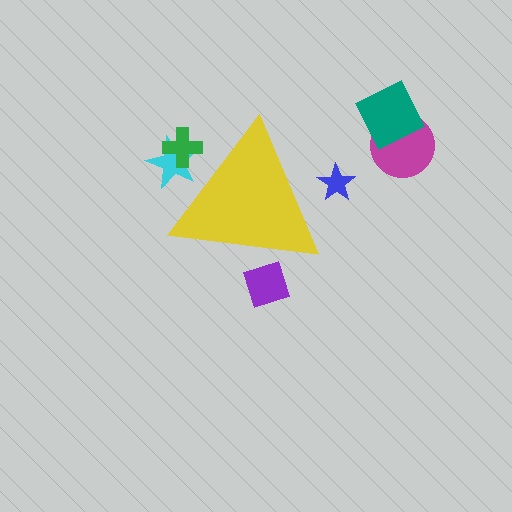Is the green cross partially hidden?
Yes, the green cross is partially hidden behind the yellow triangle.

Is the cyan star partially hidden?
Yes, the cyan star is partially hidden behind the yellow triangle.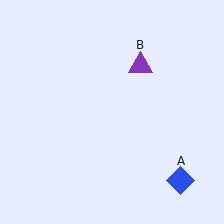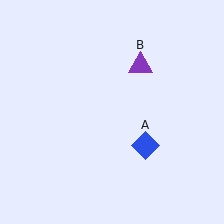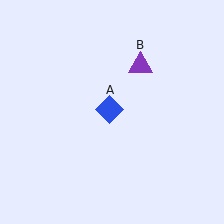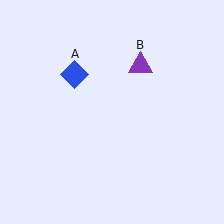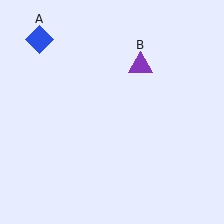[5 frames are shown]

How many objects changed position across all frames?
1 object changed position: blue diamond (object A).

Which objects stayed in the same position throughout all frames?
Purple triangle (object B) remained stationary.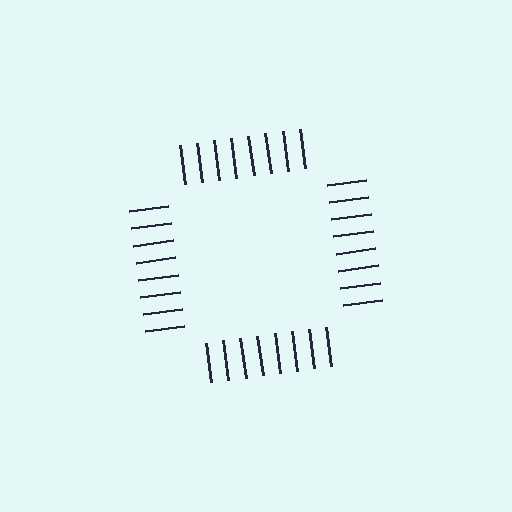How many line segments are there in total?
32 — 8 along each of the 4 edges.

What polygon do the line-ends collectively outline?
An illusory square — the line segments terminate on its edges but no continuous stroke is drawn.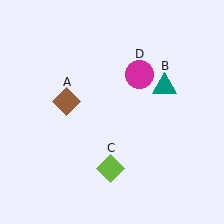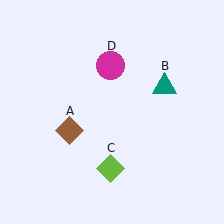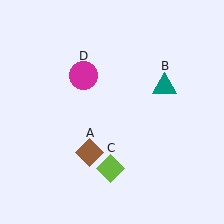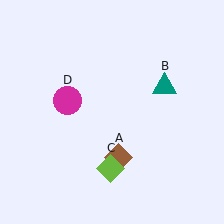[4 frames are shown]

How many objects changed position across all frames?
2 objects changed position: brown diamond (object A), magenta circle (object D).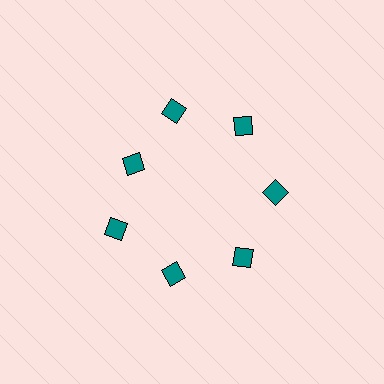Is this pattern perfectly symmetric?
No. The 7 teal diamonds are arranged in a ring, but one element near the 10 o'clock position is pulled inward toward the center, breaking the 7-fold rotational symmetry.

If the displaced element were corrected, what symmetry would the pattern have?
It would have 7-fold rotational symmetry — the pattern would map onto itself every 51 degrees.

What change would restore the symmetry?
The symmetry would be restored by moving it outward, back onto the ring so that all 7 diamonds sit at equal angles and equal distance from the center.